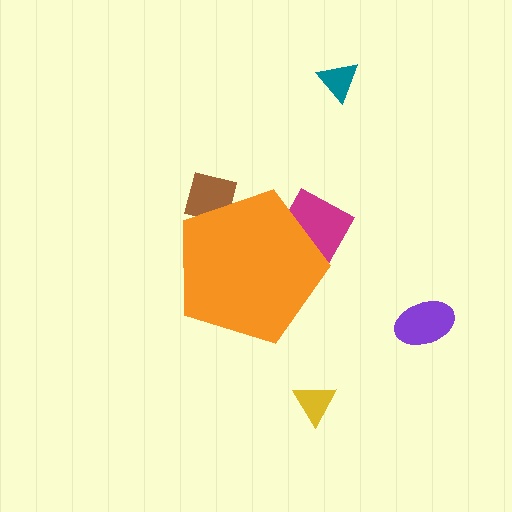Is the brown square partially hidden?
Yes, the brown square is partially hidden behind the orange pentagon.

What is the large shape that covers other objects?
An orange pentagon.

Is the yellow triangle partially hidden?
No, the yellow triangle is fully visible.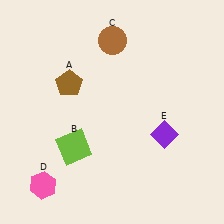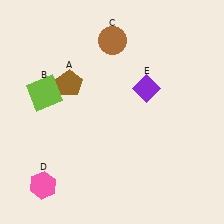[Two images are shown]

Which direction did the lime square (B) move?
The lime square (B) moved up.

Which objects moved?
The objects that moved are: the lime square (B), the purple diamond (E).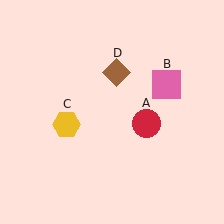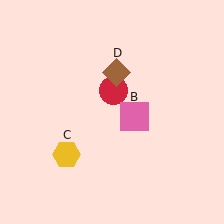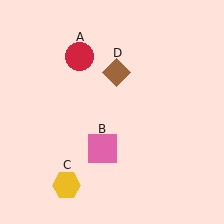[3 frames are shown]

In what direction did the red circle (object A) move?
The red circle (object A) moved up and to the left.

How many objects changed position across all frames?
3 objects changed position: red circle (object A), pink square (object B), yellow hexagon (object C).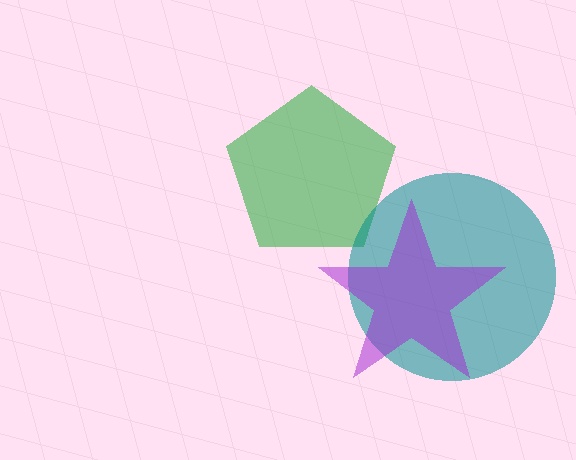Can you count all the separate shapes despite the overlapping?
Yes, there are 3 separate shapes.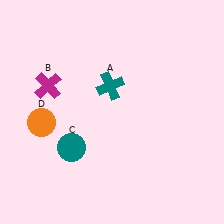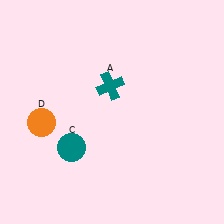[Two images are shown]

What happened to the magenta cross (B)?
The magenta cross (B) was removed in Image 2. It was in the top-left area of Image 1.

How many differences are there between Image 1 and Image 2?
There is 1 difference between the two images.